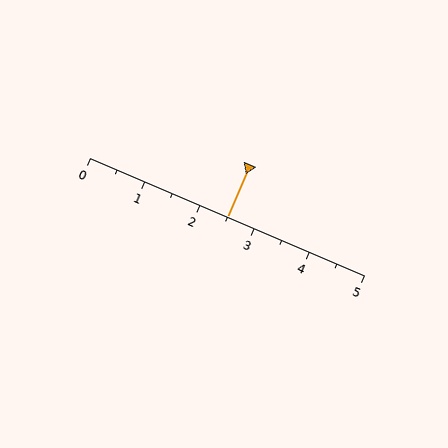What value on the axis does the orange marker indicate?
The marker indicates approximately 2.5.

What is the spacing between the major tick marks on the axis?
The major ticks are spaced 1 apart.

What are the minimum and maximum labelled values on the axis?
The axis runs from 0 to 5.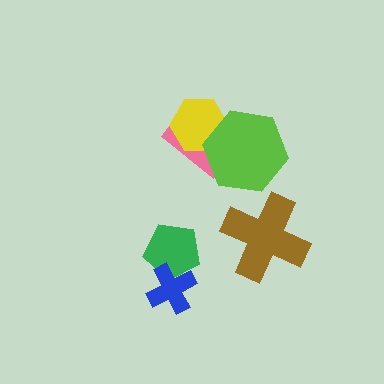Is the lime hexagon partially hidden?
No, no other shape covers it.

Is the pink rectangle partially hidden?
Yes, it is partially covered by another shape.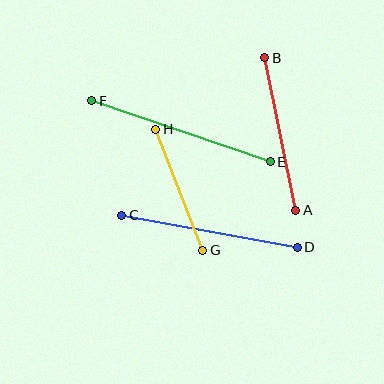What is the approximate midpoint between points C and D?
The midpoint is at approximately (210, 231) pixels.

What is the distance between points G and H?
The distance is approximately 130 pixels.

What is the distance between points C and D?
The distance is approximately 178 pixels.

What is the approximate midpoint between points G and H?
The midpoint is at approximately (179, 190) pixels.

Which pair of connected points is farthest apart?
Points E and F are farthest apart.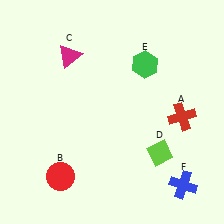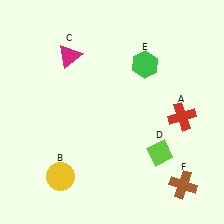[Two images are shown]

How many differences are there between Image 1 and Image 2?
There are 2 differences between the two images.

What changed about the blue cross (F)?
In Image 1, F is blue. In Image 2, it changed to brown.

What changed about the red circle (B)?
In Image 1, B is red. In Image 2, it changed to yellow.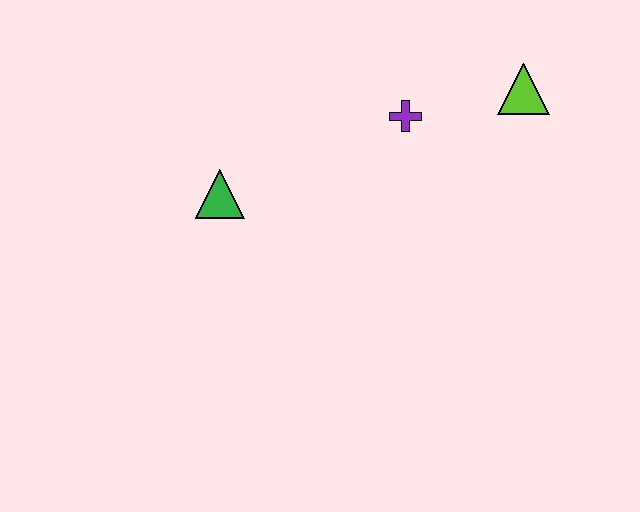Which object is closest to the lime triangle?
The purple cross is closest to the lime triangle.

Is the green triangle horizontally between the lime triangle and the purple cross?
No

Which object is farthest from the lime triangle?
The green triangle is farthest from the lime triangle.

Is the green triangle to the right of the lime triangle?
No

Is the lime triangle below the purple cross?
No